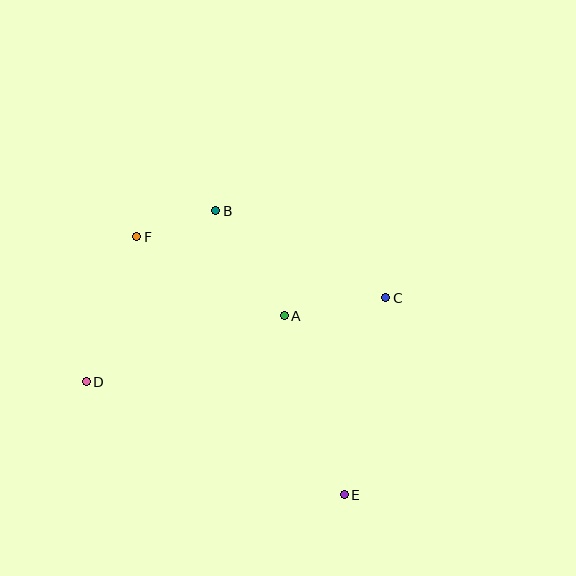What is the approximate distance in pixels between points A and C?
The distance between A and C is approximately 103 pixels.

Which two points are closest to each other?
Points B and F are closest to each other.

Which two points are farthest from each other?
Points E and F are farthest from each other.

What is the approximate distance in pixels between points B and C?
The distance between B and C is approximately 191 pixels.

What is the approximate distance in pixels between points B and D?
The distance between B and D is approximately 215 pixels.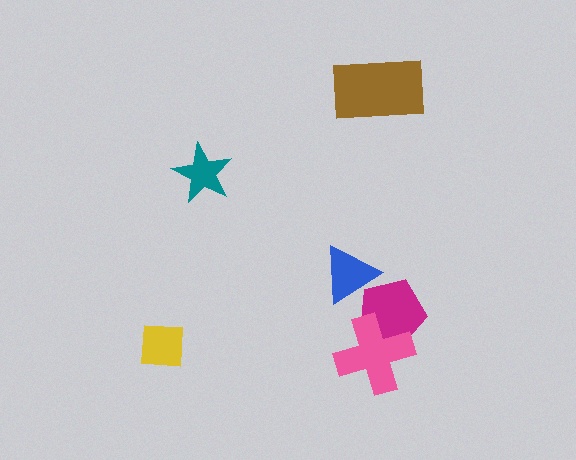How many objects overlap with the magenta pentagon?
2 objects overlap with the magenta pentagon.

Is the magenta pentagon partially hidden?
Yes, it is partially covered by another shape.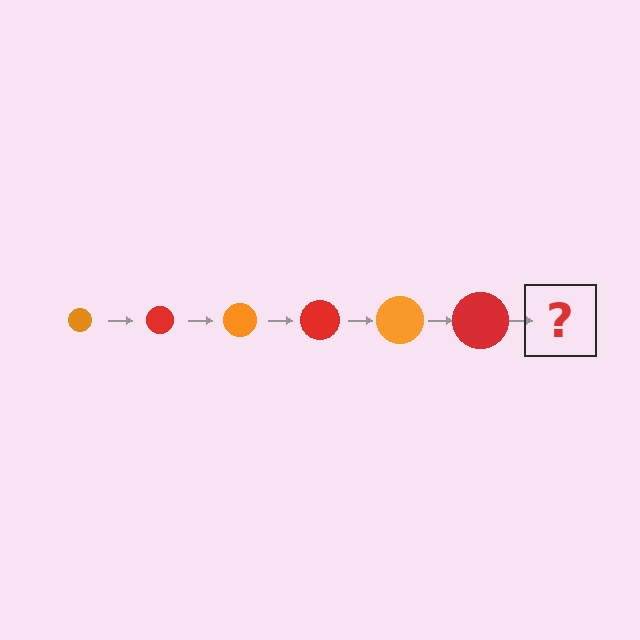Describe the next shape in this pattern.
It should be an orange circle, larger than the previous one.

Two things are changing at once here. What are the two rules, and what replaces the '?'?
The two rules are that the circle grows larger each step and the color cycles through orange and red. The '?' should be an orange circle, larger than the previous one.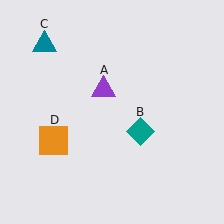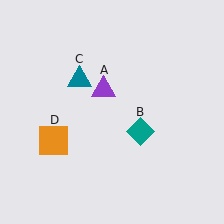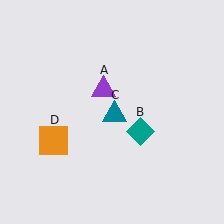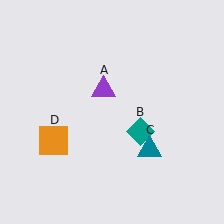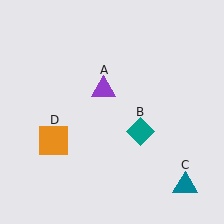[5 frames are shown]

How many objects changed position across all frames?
1 object changed position: teal triangle (object C).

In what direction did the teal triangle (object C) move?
The teal triangle (object C) moved down and to the right.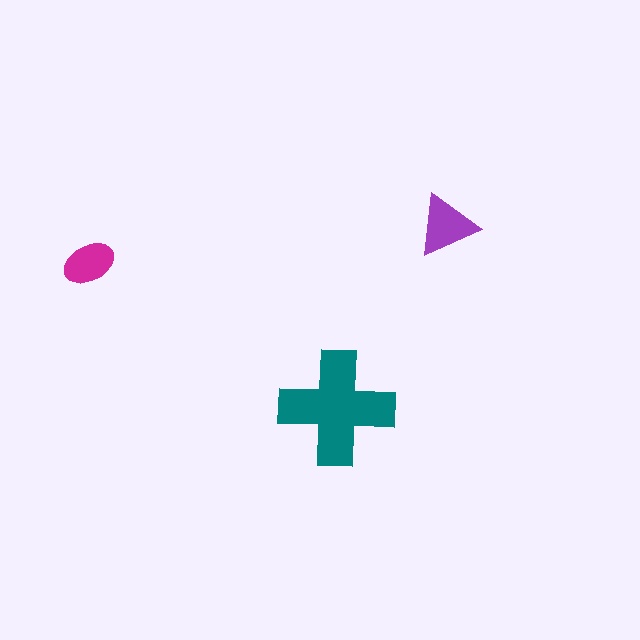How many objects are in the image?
There are 3 objects in the image.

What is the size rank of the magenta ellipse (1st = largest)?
3rd.